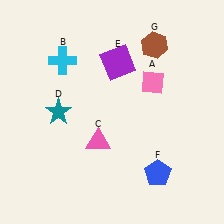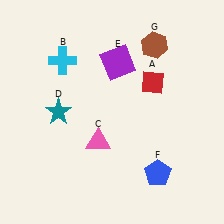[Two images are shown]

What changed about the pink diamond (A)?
In Image 1, A is pink. In Image 2, it changed to red.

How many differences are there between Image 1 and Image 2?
There is 1 difference between the two images.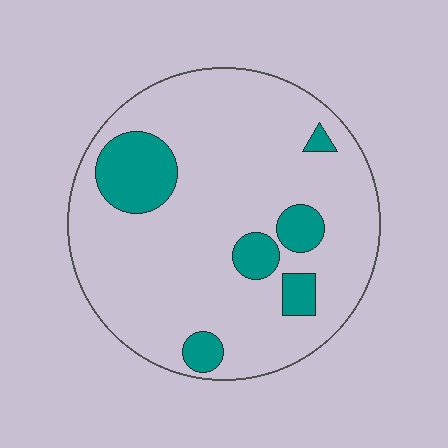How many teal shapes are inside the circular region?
6.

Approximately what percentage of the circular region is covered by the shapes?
Approximately 15%.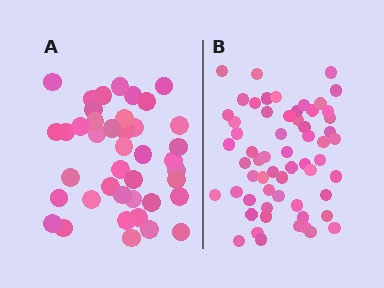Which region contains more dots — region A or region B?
Region B (the right region) has more dots.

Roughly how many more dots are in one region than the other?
Region B has approximately 20 more dots than region A.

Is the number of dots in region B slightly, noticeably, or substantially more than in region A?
Region B has substantially more. The ratio is roughly 1.5 to 1.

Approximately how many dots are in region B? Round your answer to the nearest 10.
About 60 dots.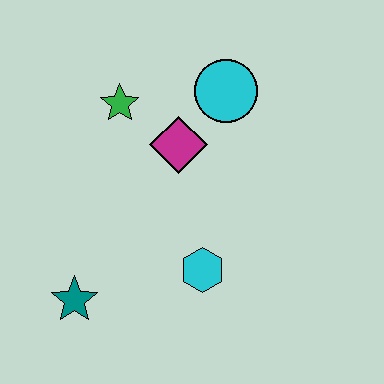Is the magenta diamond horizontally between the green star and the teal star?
No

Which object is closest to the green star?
The magenta diamond is closest to the green star.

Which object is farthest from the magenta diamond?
The teal star is farthest from the magenta diamond.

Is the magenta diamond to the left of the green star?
No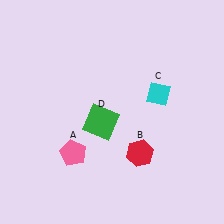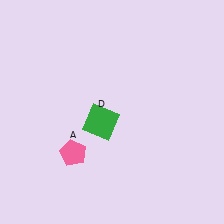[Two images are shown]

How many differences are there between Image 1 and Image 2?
There are 2 differences between the two images.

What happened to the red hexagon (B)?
The red hexagon (B) was removed in Image 2. It was in the bottom-right area of Image 1.